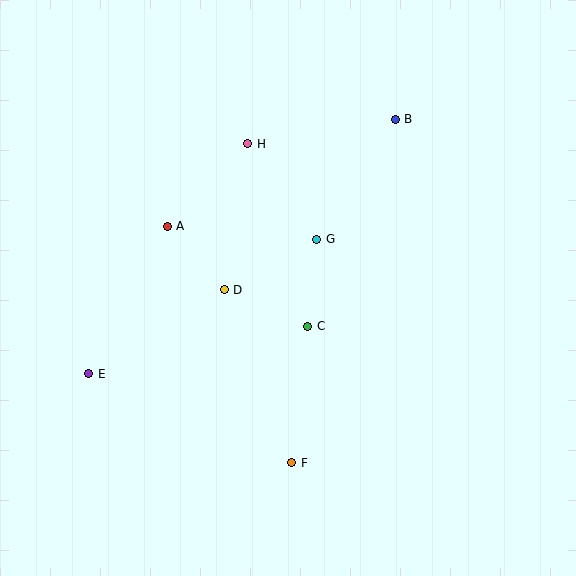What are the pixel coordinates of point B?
Point B is at (395, 119).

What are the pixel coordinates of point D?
Point D is at (224, 290).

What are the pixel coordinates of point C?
Point C is at (308, 326).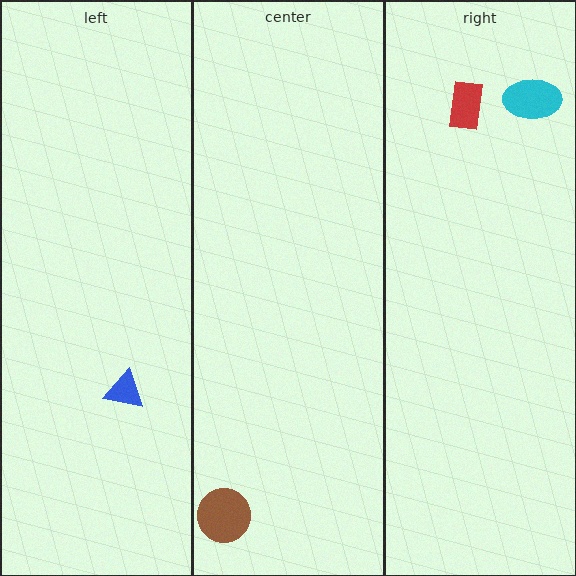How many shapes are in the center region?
1.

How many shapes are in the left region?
1.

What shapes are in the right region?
The cyan ellipse, the red rectangle.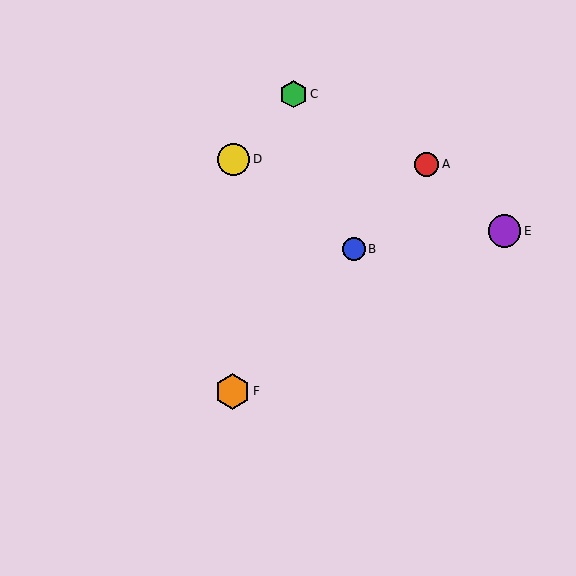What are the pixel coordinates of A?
Object A is at (426, 164).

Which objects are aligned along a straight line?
Objects A, B, F are aligned along a straight line.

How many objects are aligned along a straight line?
3 objects (A, B, F) are aligned along a straight line.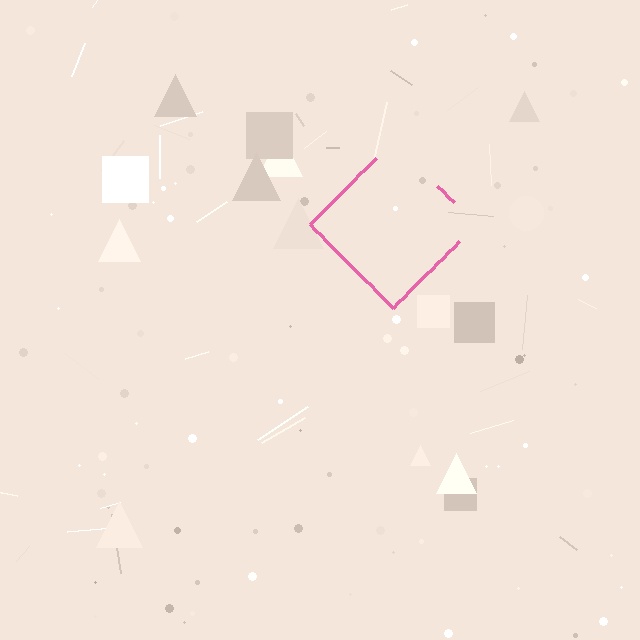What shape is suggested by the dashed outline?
The dashed outline suggests a diamond.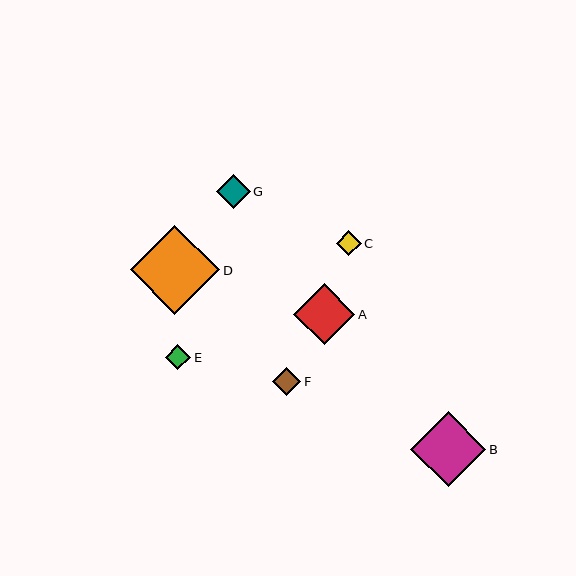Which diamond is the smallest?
Diamond C is the smallest with a size of approximately 25 pixels.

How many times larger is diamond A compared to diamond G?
Diamond A is approximately 1.8 times the size of diamond G.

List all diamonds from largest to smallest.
From largest to smallest: D, B, A, G, F, E, C.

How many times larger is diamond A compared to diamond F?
Diamond A is approximately 2.2 times the size of diamond F.